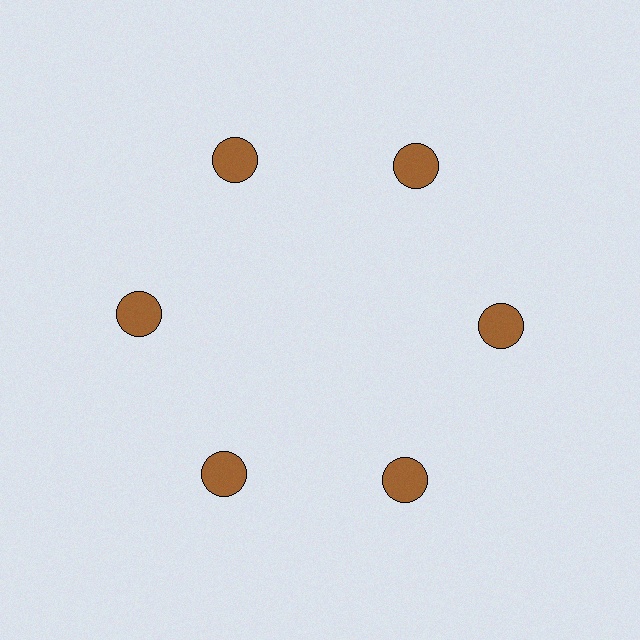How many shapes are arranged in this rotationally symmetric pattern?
There are 6 shapes, arranged in 6 groups of 1.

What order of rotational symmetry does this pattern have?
This pattern has 6-fold rotational symmetry.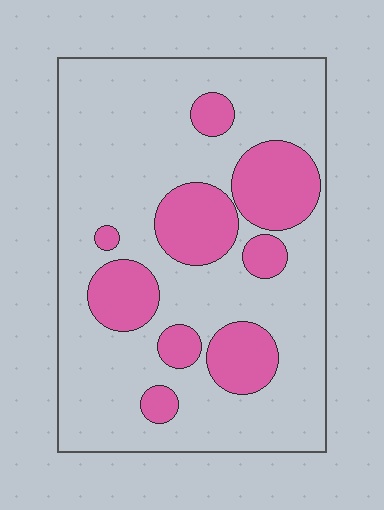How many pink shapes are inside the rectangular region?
9.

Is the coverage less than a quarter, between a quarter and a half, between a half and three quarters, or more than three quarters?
Between a quarter and a half.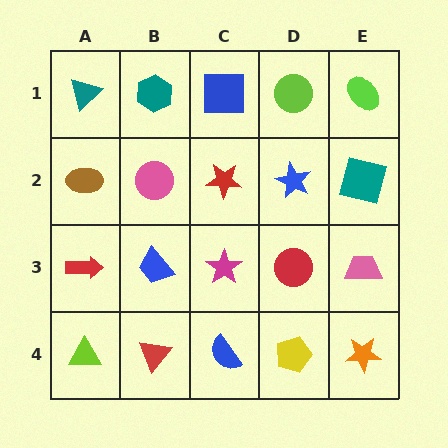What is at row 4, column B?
A red triangle.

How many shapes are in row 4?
5 shapes.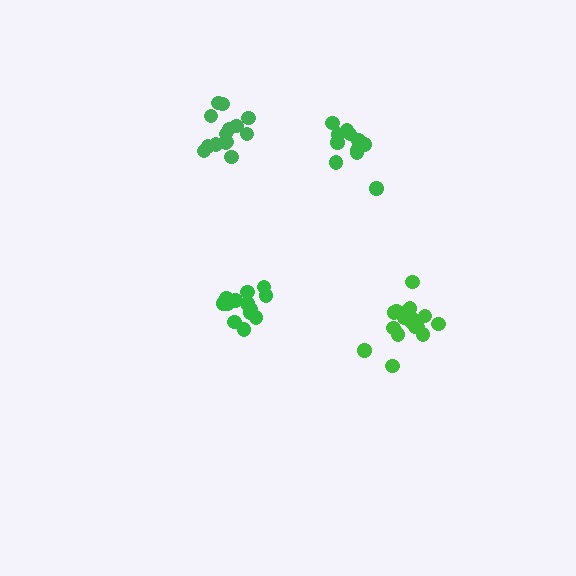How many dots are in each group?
Group 1: 15 dots, Group 2: 17 dots, Group 3: 12 dots, Group 4: 14 dots (58 total).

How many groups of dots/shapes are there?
There are 4 groups.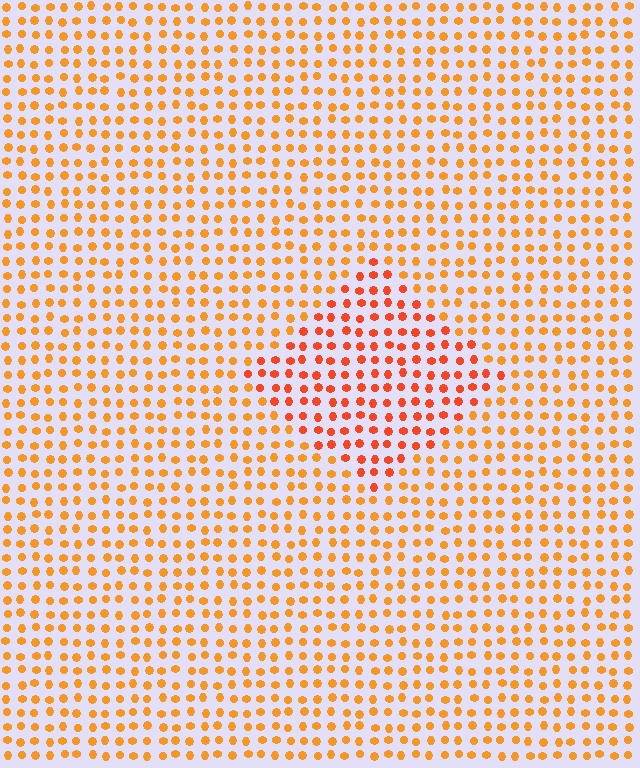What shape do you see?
I see a diamond.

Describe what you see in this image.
The image is filled with small orange elements in a uniform arrangement. A diamond-shaped region is visible where the elements are tinted to a slightly different hue, forming a subtle color boundary.